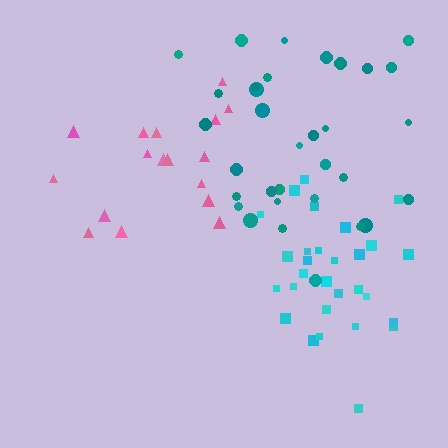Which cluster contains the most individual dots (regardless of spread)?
Teal (33).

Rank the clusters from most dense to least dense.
cyan, teal, pink.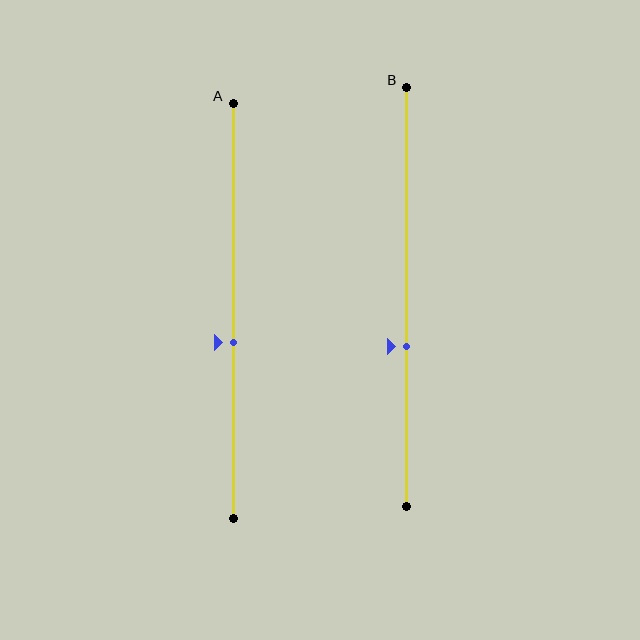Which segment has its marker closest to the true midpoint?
Segment A has its marker closest to the true midpoint.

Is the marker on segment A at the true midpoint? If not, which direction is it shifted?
No, the marker on segment A is shifted downward by about 8% of the segment length.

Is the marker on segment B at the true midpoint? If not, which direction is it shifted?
No, the marker on segment B is shifted downward by about 12% of the segment length.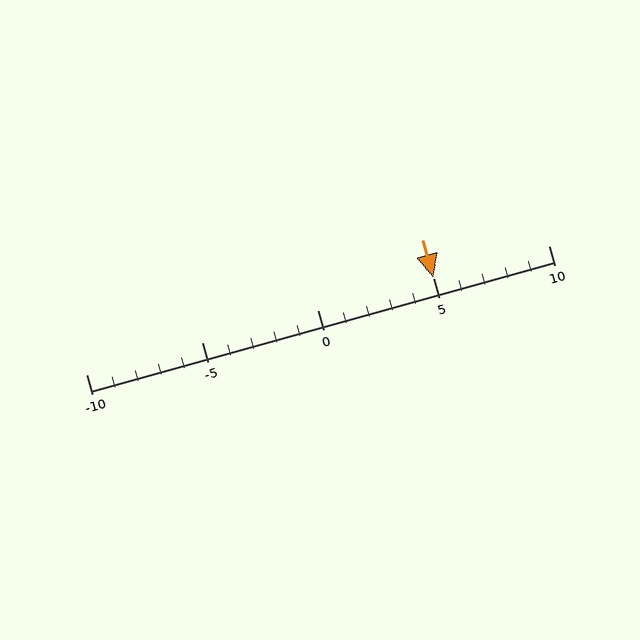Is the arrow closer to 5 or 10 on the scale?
The arrow is closer to 5.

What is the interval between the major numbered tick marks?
The major tick marks are spaced 5 units apart.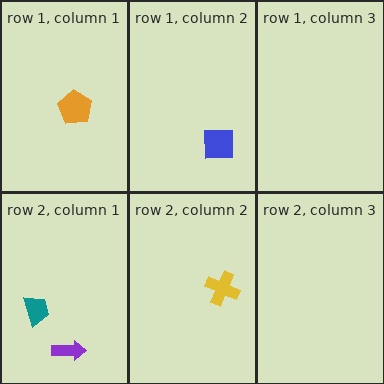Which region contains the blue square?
The row 1, column 2 region.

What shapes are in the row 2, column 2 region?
The yellow cross.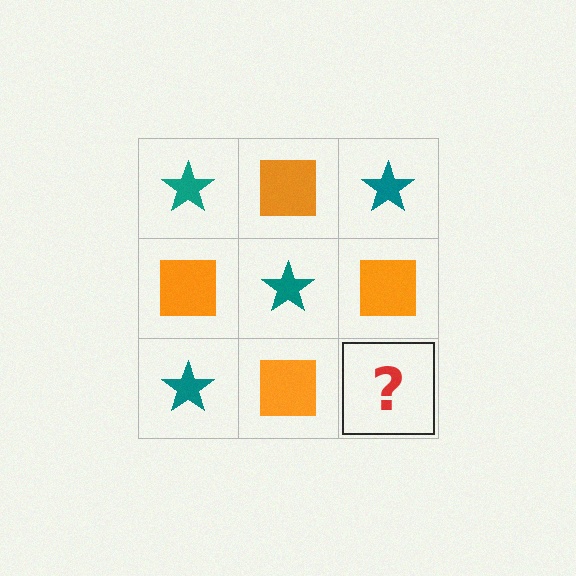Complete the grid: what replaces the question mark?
The question mark should be replaced with a teal star.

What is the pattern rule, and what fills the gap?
The rule is that it alternates teal star and orange square in a checkerboard pattern. The gap should be filled with a teal star.